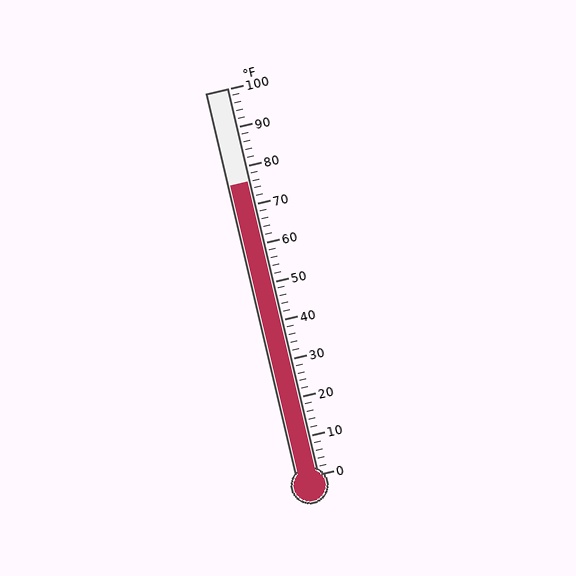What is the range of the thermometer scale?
The thermometer scale ranges from 0°F to 100°F.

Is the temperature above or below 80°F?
The temperature is below 80°F.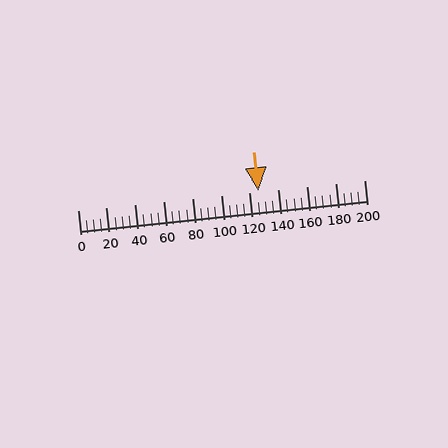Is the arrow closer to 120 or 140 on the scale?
The arrow is closer to 120.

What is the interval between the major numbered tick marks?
The major tick marks are spaced 20 units apart.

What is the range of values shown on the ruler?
The ruler shows values from 0 to 200.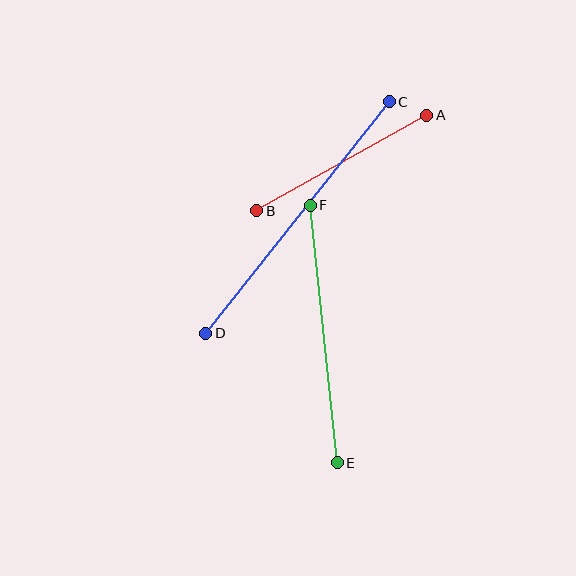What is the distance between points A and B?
The distance is approximately 195 pixels.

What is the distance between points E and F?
The distance is approximately 259 pixels.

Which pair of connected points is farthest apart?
Points C and D are farthest apart.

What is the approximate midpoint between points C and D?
The midpoint is at approximately (297, 218) pixels.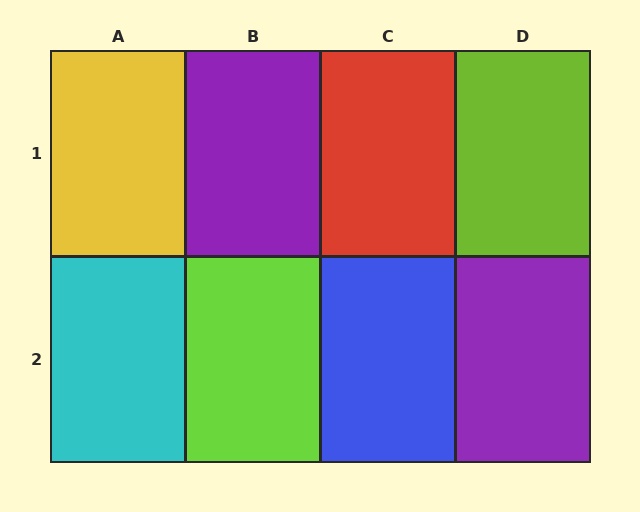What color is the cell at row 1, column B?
Purple.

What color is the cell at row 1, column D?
Lime.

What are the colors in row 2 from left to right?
Cyan, lime, blue, purple.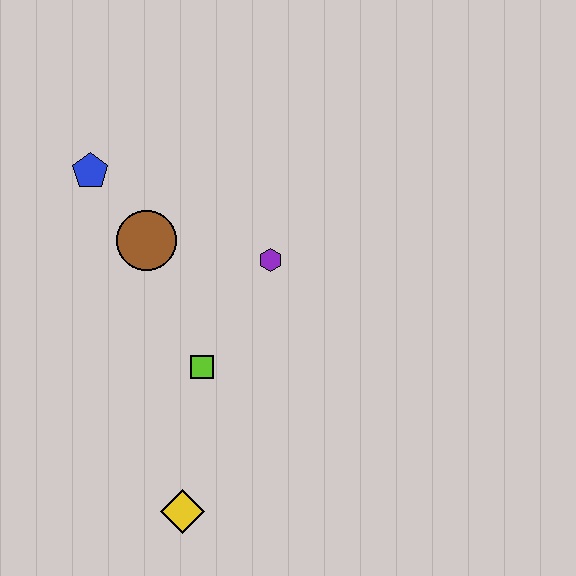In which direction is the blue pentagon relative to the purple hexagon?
The blue pentagon is to the left of the purple hexagon.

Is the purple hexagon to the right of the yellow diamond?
Yes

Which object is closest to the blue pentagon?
The brown circle is closest to the blue pentagon.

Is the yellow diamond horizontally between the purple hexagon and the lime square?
No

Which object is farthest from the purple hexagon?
The yellow diamond is farthest from the purple hexagon.